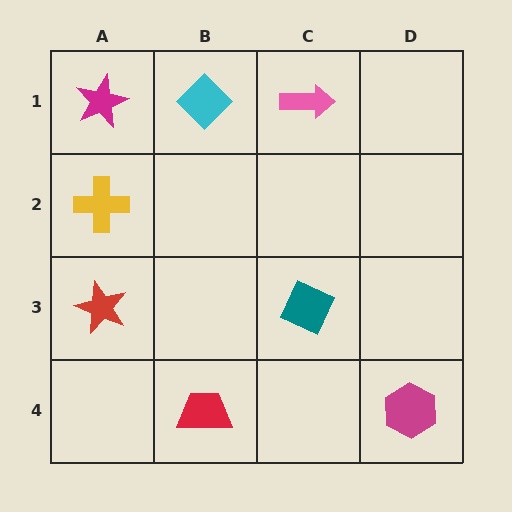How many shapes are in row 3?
2 shapes.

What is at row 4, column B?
A red trapezoid.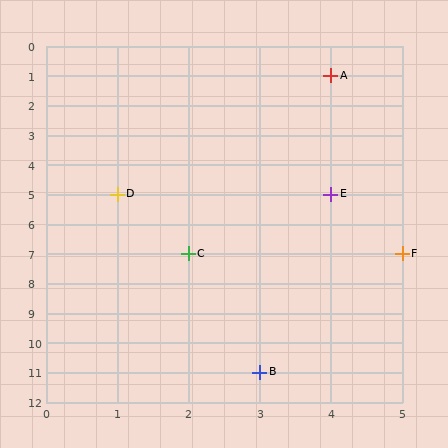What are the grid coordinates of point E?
Point E is at grid coordinates (4, 5).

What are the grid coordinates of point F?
Point F is at grid coordinates (5, 7).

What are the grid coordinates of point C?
Point C is at grid coordinates (2, 7).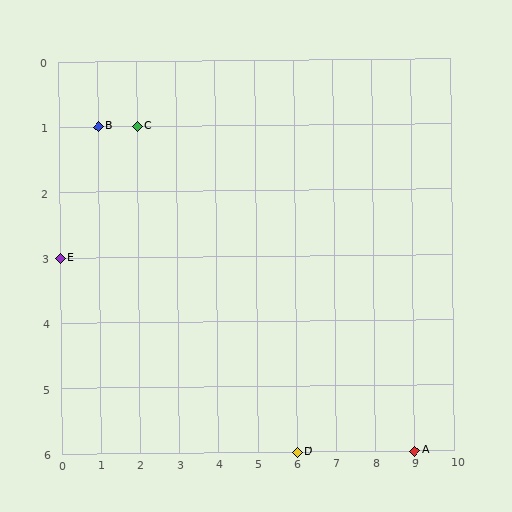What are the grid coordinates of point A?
Point A is at grid coordinates (9, 6).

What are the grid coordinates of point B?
Point B is at grid coordinates (1, 1).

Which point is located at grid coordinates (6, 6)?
Point D is at (6, 6).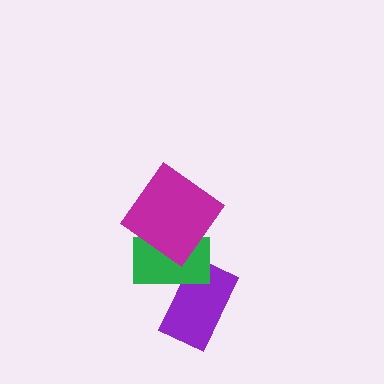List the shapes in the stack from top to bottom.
From top to bottom: the magenta diamond, the green rectangle, the purple rectangle.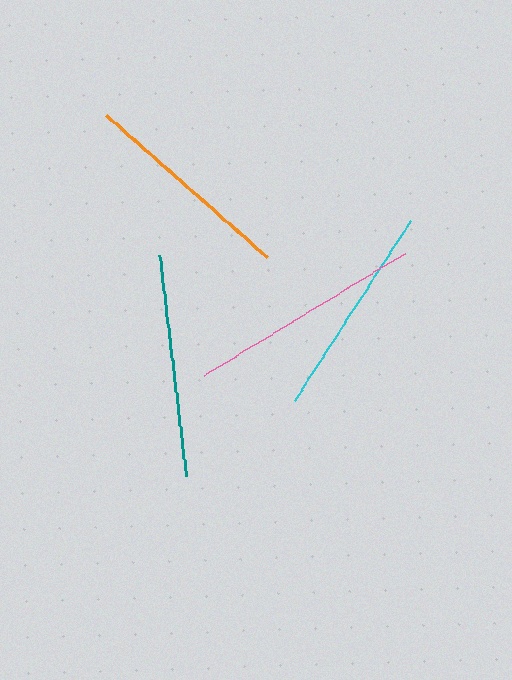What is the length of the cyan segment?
The cyan segment is approximately 213 pixels long.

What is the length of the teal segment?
The teal segment is approximately 223 pixels long.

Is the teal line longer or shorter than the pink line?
The pink line is longer than the teal line.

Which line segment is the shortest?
The cyan line is the shortest at approximately 213 pixels.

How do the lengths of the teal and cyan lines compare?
The teal and cyan lines are approximately the same length.